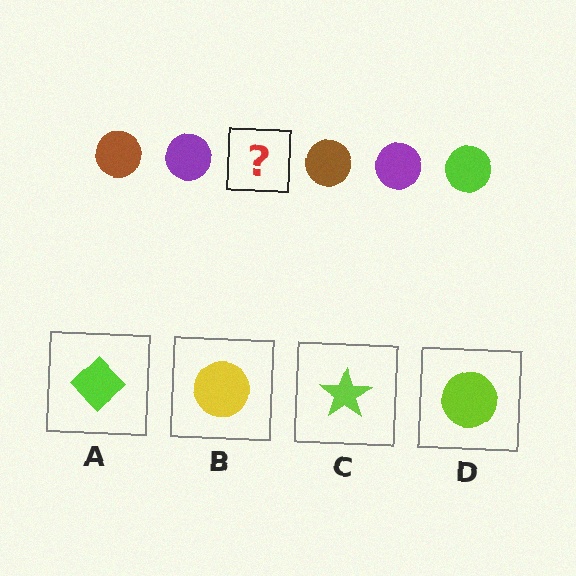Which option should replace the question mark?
Option D.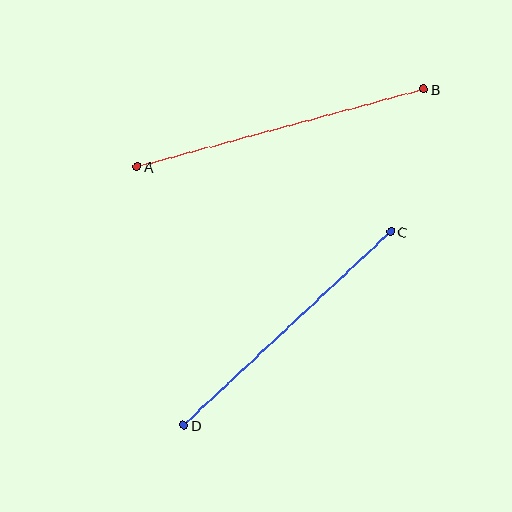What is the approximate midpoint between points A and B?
The midpoint is at approximately (280, 128) pixels.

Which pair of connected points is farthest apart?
Points A and B are farthest apart.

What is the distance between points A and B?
The distance is approximately 296 pixels.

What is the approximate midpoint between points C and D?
The midpoint is at approximately (287, 328) pixels.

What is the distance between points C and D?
The distance is approximately 283 pixels.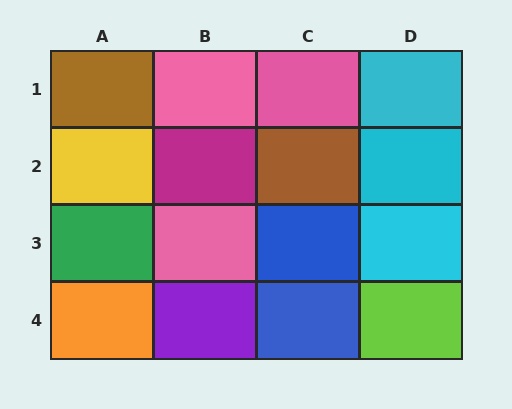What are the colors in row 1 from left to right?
Brown, pink, pink, cyan.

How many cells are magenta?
1 cell is magenta.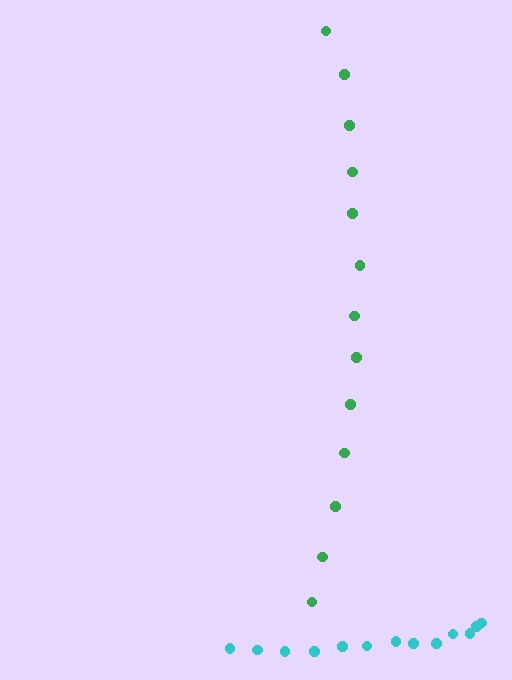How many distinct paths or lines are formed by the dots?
There are 2 distinct paths.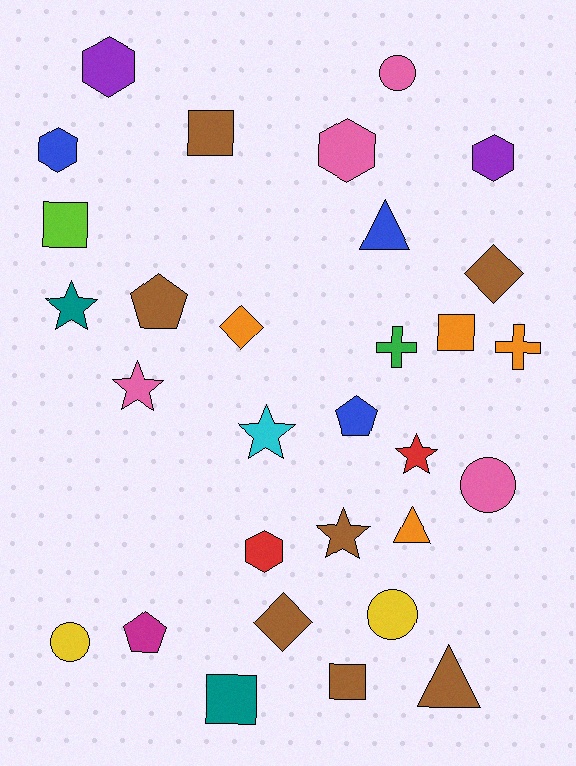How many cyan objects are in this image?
There is 1 cyan object.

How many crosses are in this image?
There are 2 crosses.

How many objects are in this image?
There are 30 objects.